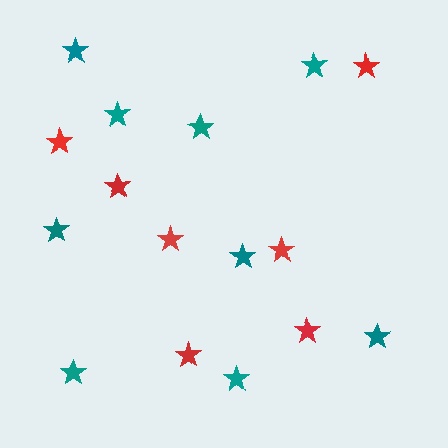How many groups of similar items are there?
There are 2 groups: one group of teal stars (9) and one group of red stars (7).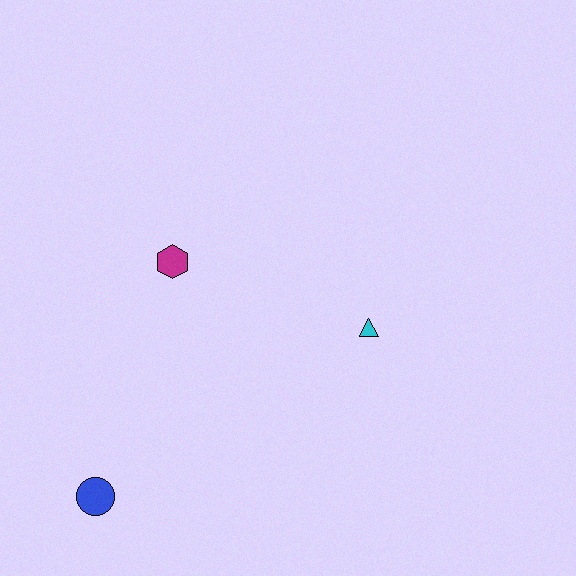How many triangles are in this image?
There is 1 triangle.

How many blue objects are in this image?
There is 1 blue object.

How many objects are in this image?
There are 3 objects.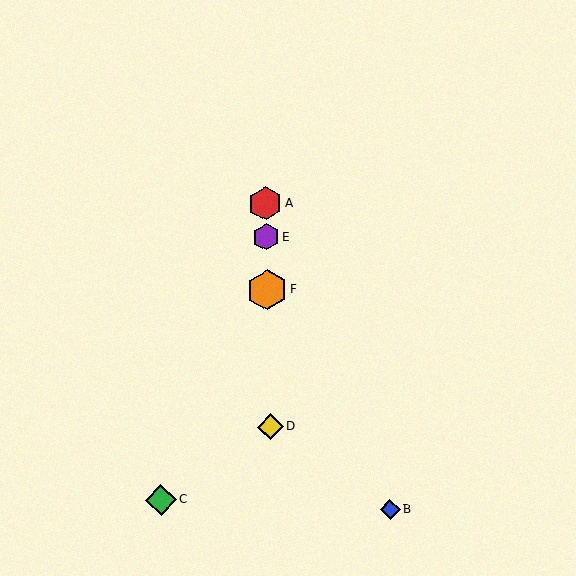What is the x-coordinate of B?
Object B is at x≈390.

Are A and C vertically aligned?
No, A is at x≈265 and C is at x≈161.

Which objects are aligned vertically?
Objects A, D, E, F are aligned vertically.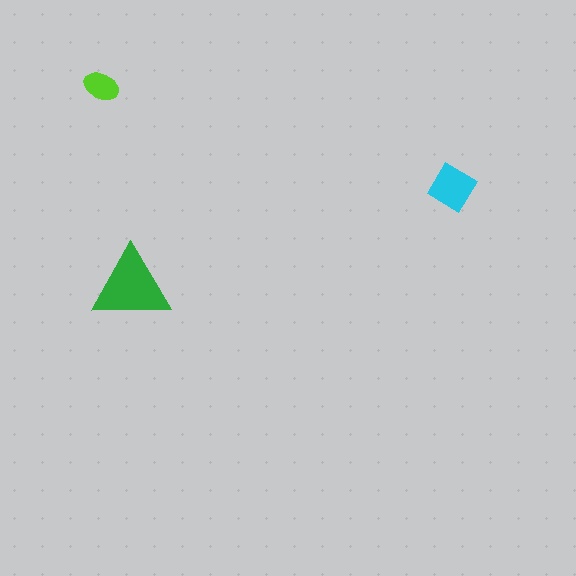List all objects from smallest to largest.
The lime ellipse, the cyan diamond, the green triangle.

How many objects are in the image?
There are 3 objects in the image.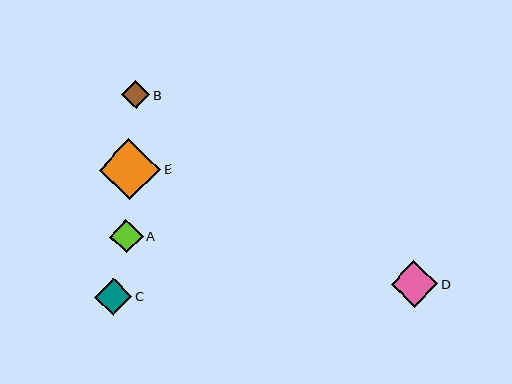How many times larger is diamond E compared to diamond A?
Diamond E is approximately 1.8 times the size of diamond A.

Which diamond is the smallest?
Diamond B is the smallest with a size of approximately 28 pixels.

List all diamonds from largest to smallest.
From largest to smallest: E, D, C, A, B.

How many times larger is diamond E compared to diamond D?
Diamond E is approximately 1.3 times the size of diamond D.